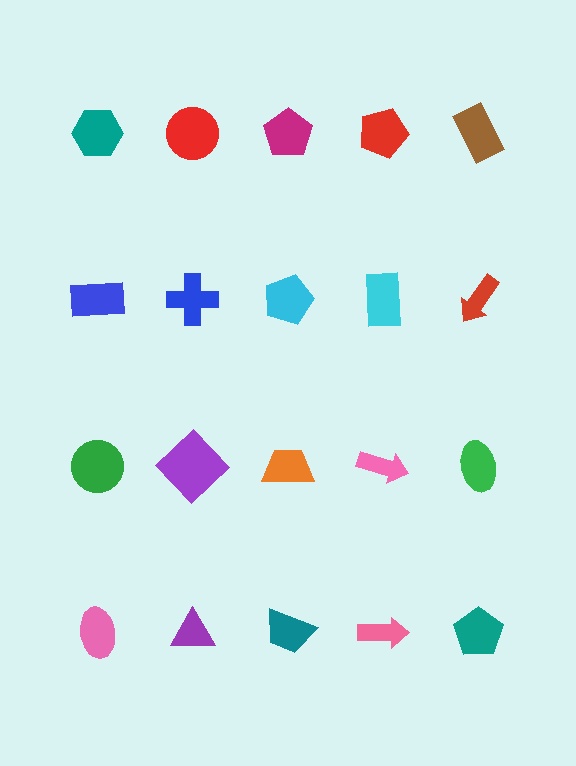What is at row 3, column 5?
A green ellipse.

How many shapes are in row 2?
5 shapes.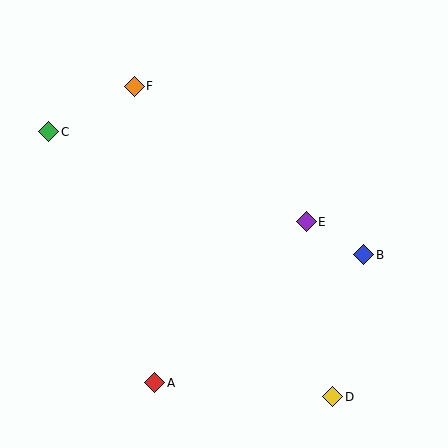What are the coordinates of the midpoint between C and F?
The midpoint between C and F is at (92, 109).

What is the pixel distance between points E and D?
The distance between E and D is 177 pixels.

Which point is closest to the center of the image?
Point E at (306, 222) is closest to the center.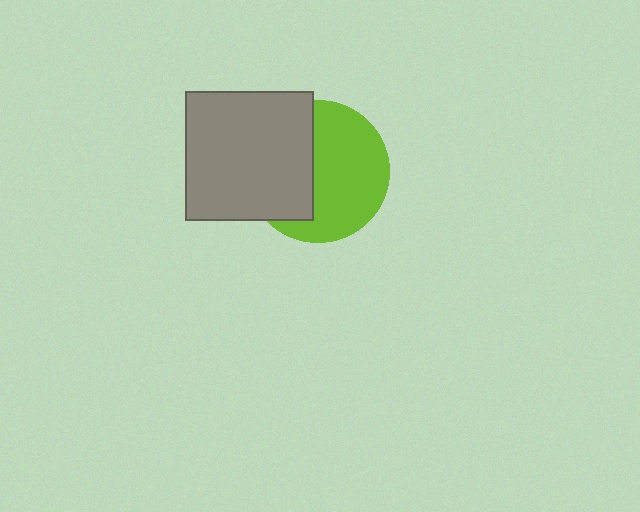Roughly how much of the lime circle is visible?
About half of it is visible (roughly 58%).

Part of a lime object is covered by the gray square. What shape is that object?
It is a circle.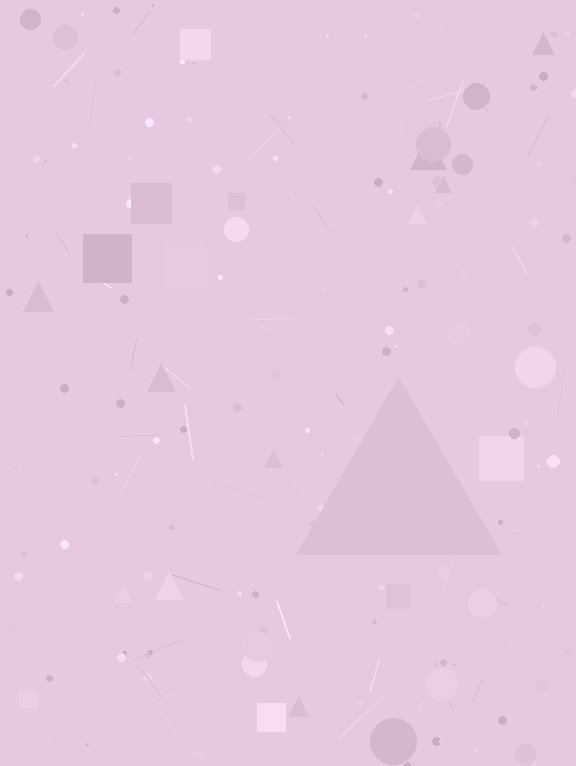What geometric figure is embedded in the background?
A triangle is embedded in the background.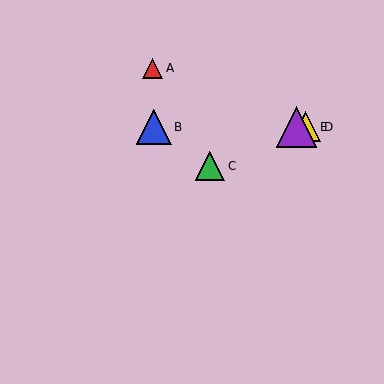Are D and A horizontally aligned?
No, D is at y≈127 and A is at y≈68.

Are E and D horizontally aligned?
Yes, both are at y≈127.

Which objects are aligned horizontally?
Objects B, D, E are aligned horizontally.